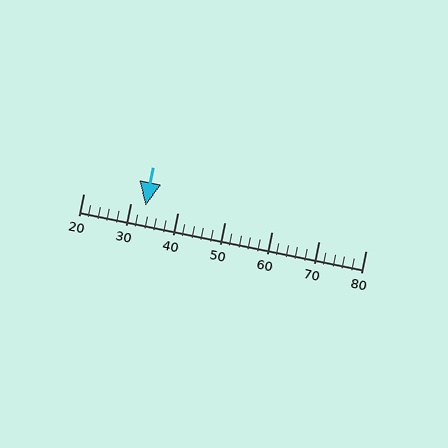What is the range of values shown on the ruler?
The ruler shows values from 20 to 80.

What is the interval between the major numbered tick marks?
The major tick marks are spaced 10 units apart.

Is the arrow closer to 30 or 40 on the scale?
The arrow is closer to 30.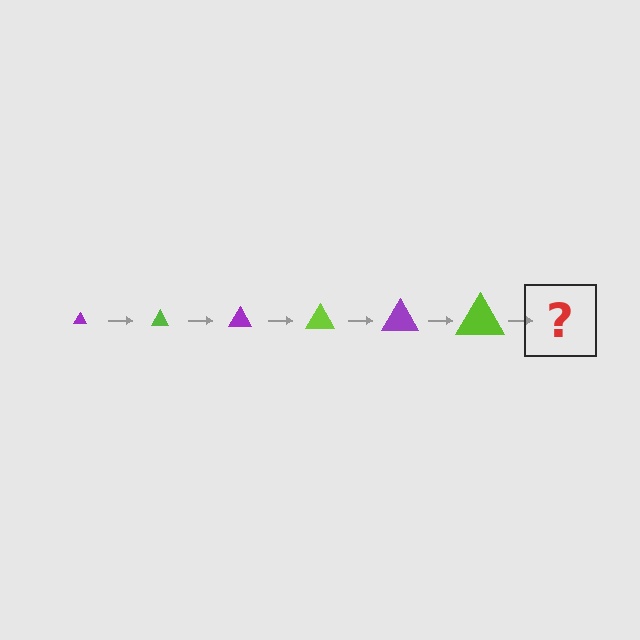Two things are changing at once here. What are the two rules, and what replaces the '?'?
The two rules are that the triangle grows larger each step and the color cycles through purple and lime. The '?' should be a purple triangle, larger than the previous one.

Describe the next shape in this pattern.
It should be a purple triangle, larger than the previous one.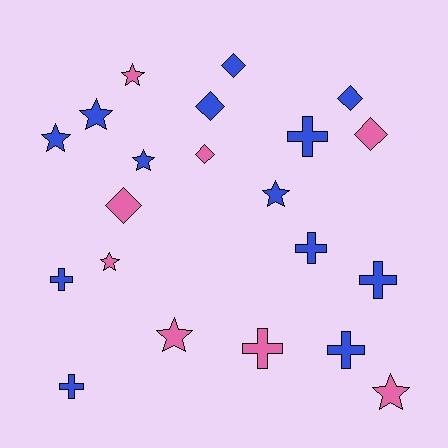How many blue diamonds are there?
There are 3 blue diamonds.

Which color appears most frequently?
Blue, with 13 objects.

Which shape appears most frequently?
Star, with 8 objects.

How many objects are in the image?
There are 21 objects.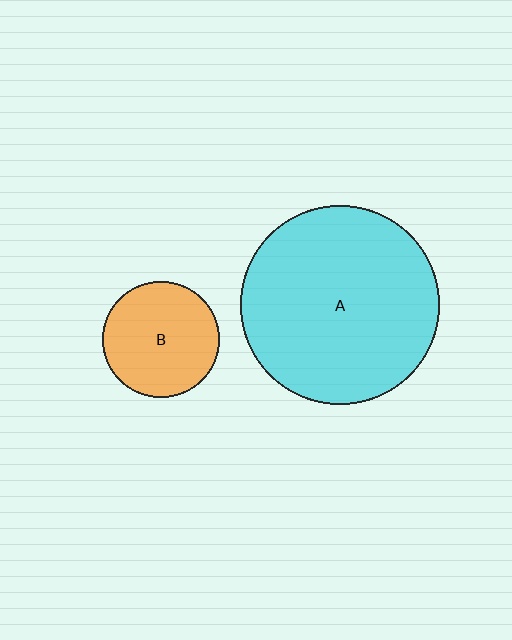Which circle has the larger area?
Circle A (cyan).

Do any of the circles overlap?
No, none of the circles overlap.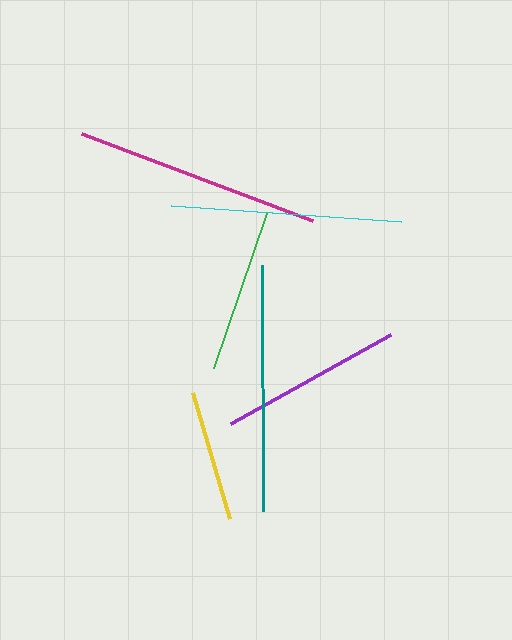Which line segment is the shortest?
The yellow line is the shortest at approximately 131 pixels.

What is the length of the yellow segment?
The yellow segment is approximately 131 pixels long.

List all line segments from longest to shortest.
From longest to shortest: magenta, teal, cyan, purple, green, yellow.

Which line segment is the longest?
The magenta line is the longest at approximately 247 pixels.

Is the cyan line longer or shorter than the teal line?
The teal line is longer than the cyan line.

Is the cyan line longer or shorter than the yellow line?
The cyan line is longer than the yellow line.